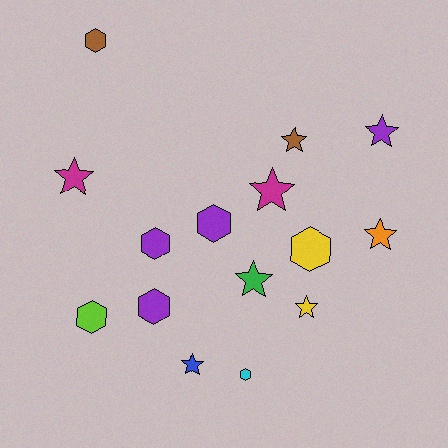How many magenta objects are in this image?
There are 2 magenta objects.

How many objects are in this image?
There are 15 objects.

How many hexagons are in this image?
There are 7 hexagons.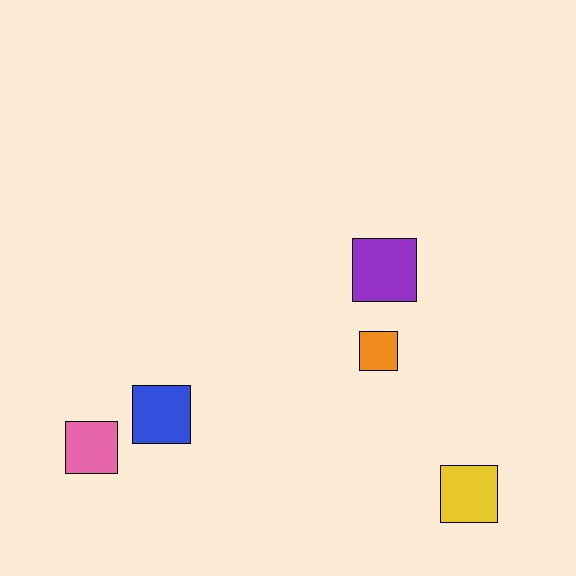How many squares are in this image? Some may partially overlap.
There are 5 squares.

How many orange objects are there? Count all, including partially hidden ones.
There is 1 orange object.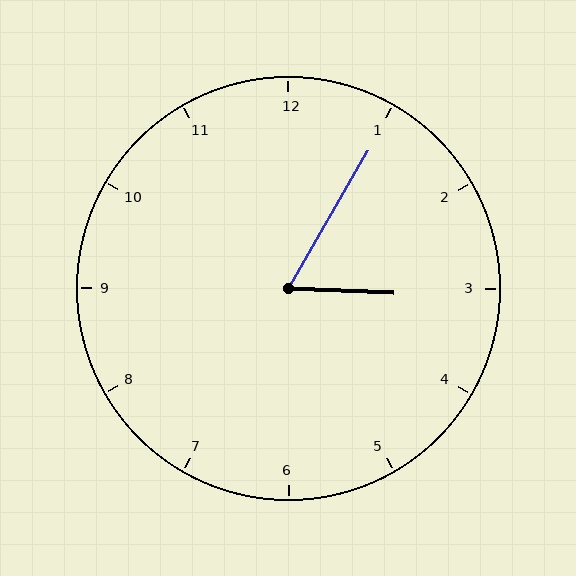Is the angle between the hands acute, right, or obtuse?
It is acute.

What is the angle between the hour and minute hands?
Approximately 62 degrees.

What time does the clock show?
3:05.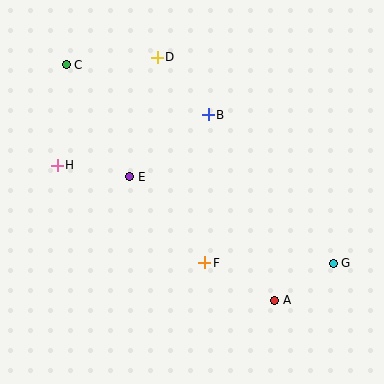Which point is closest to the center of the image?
Point E at (130, 177) is closest to the center.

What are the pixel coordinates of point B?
Point B is at (208, 115).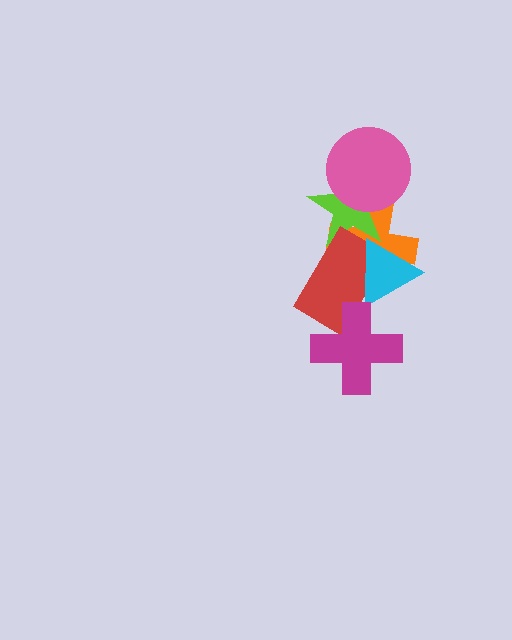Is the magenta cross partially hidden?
No, no other shape covers it.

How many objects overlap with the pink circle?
2 objects overlap with the pink circle.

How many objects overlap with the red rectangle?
4 objects overlap with the red rectangle.